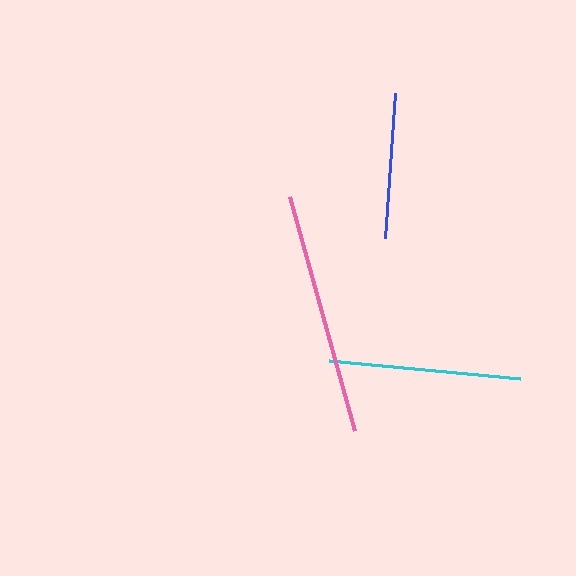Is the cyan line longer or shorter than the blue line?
The cyan line is longer than the blue line.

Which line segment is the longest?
The pink line is the longest at approximately 243 pixels.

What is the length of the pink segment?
The pink segment is approximately 243 pixels long.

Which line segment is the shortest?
The blue line is the shortest at approximately 145 pixels.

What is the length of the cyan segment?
The cyan segment is approximately 192 pixels long.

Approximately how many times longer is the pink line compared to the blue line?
The pink line is approximately 1.7 times the length of the blue line.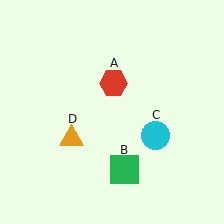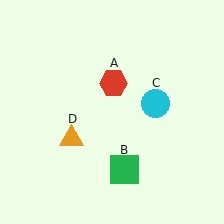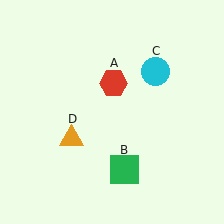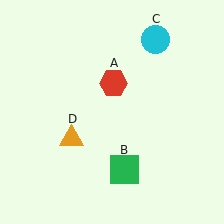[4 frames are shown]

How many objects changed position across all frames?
1 object changed position: cyan circle (object C).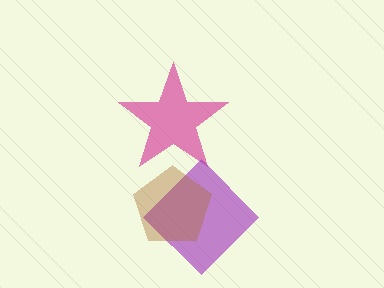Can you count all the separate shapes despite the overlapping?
Yes, there are 3 separate shapes.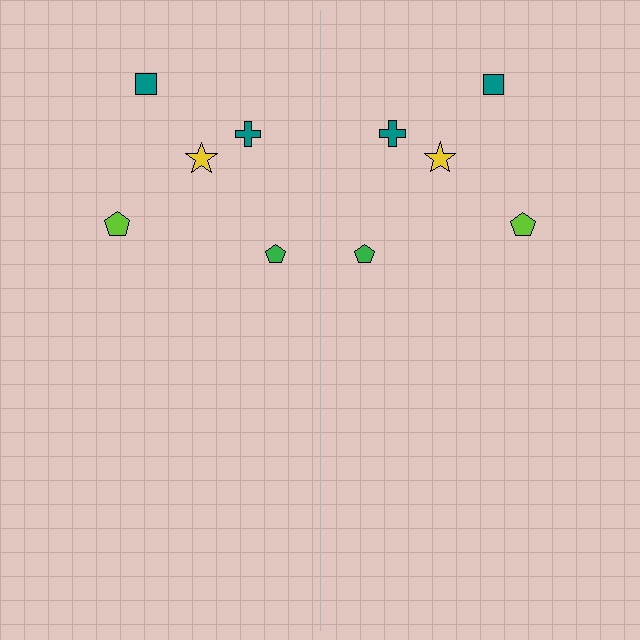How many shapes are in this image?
There are 10 shapes in this image.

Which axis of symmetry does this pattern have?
The pattern has a vertical axis of symmetry running through the center of the image.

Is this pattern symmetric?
Yes, this pattern has bilateral (reflection) symmetry.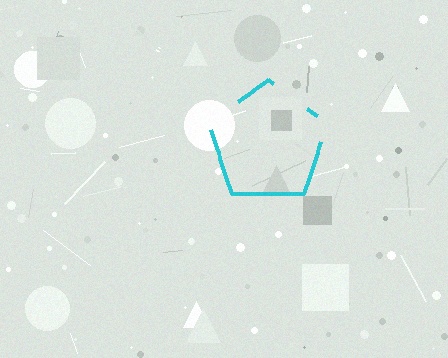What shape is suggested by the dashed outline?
The dashed outline suggests a pentagon.